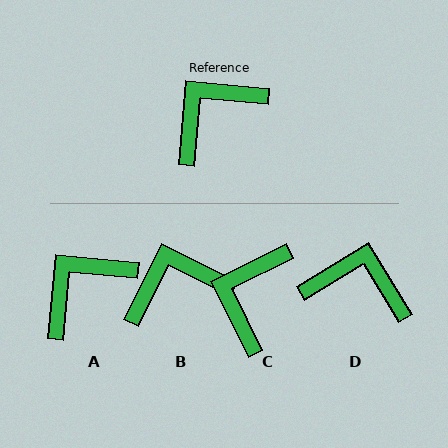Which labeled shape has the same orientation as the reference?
A.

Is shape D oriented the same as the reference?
No, it is off by about 53 degrees.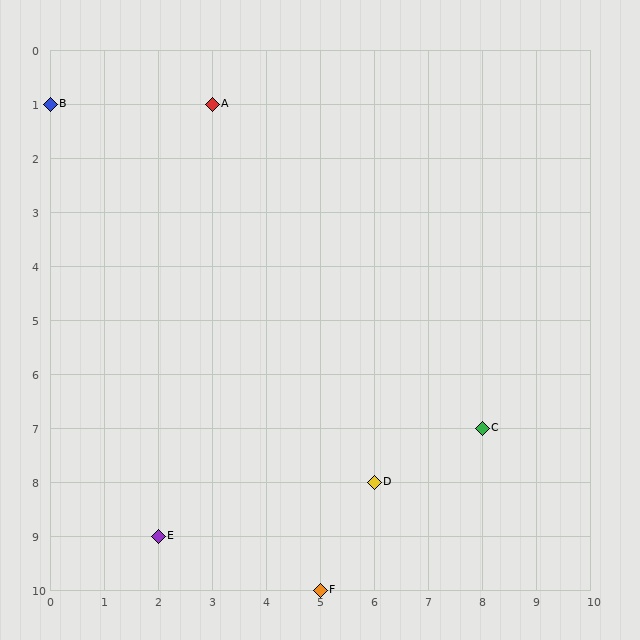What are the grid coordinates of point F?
Point F is at grid coordinates (5, 10).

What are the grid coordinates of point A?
Point A is at grid coordinates (3, 1).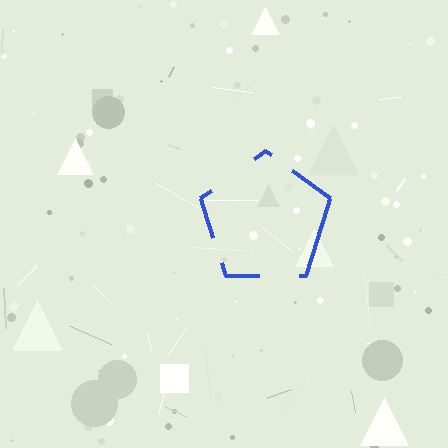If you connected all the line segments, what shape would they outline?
They would outline a pentagon.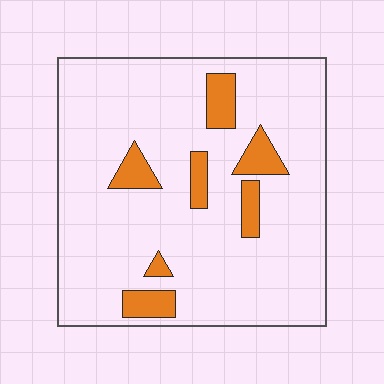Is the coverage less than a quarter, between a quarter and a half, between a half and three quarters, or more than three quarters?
Less than a quarter.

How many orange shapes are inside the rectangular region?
7.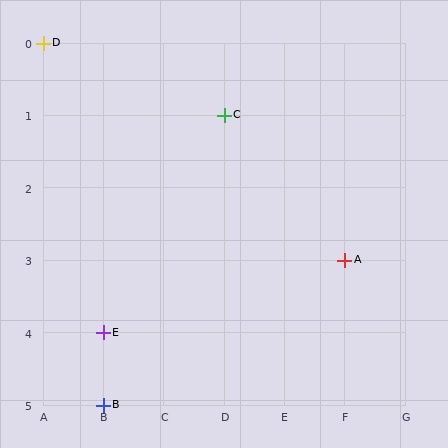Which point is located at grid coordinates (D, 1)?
Point C is at (D, 1).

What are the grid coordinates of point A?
Point A is at grid coordinates (F, 3).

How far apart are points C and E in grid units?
Points C and E are 2 columns and 3 rows apart (about 3.6 grid units diagonally).